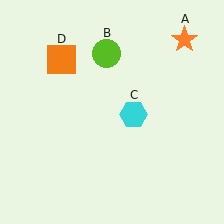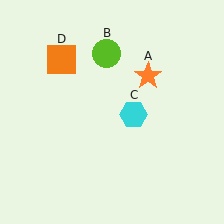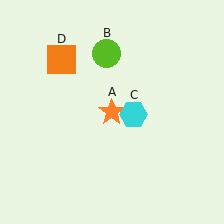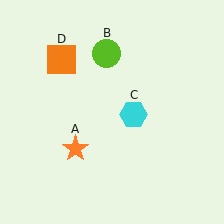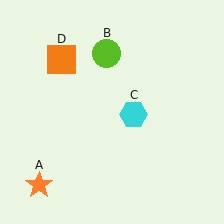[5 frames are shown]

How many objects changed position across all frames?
1 object changed position: orange star (object A).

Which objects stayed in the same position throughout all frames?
Lime circle (object B) and cyan hexagon (object C) and orange square (object D) remained stationary.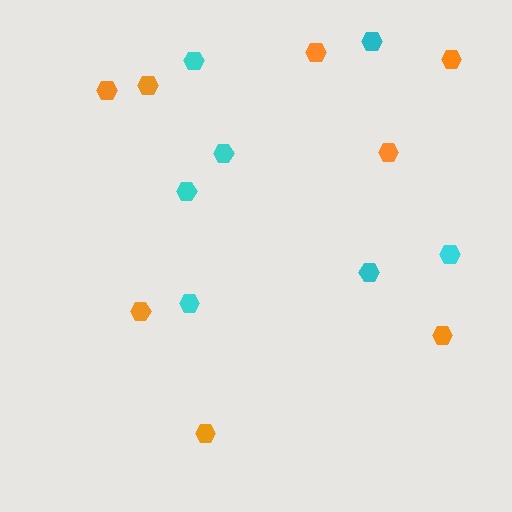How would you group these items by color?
There are 2 groups: one group of cyan hexagons (7) and one group of orange hexagons (8).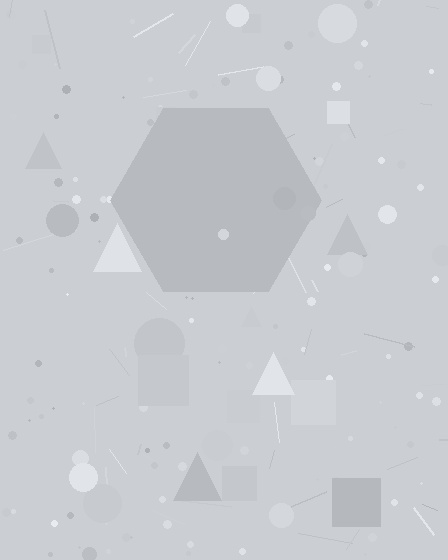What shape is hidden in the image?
A hexagon is hidden in the image.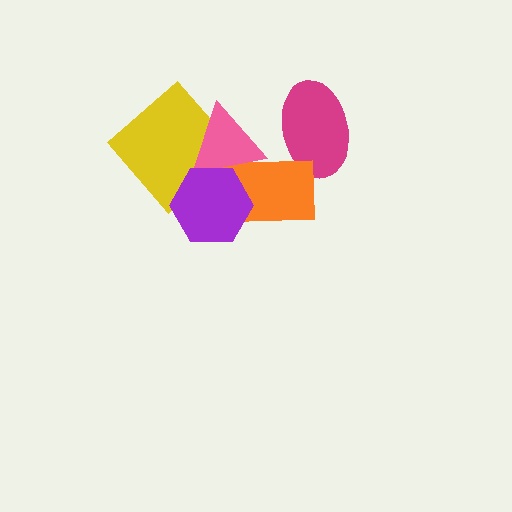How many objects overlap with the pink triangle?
3 objects overlap with the pink triangle.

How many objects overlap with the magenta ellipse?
1 object overlaps with the magenta ellipse.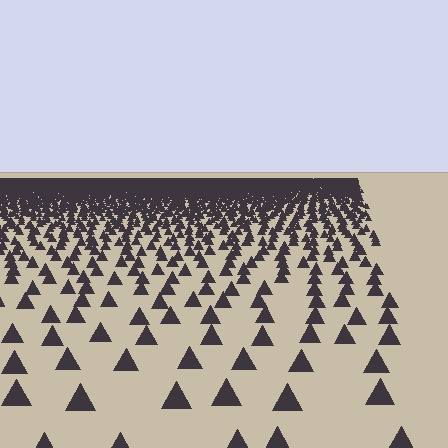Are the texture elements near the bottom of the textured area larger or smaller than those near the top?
Larger. Near the bottom, elements are closer to the viewer and appear at a bigger on-screen size.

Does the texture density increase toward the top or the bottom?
Density increases toward the top.